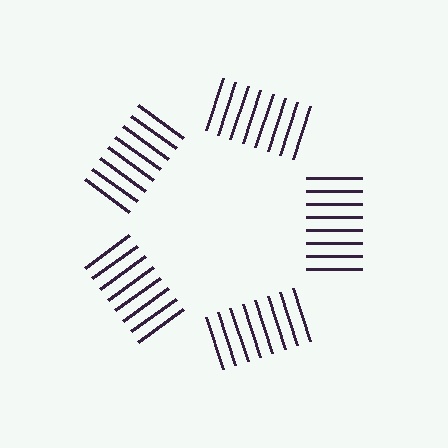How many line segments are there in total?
40 — 8 along each of the 5 edges.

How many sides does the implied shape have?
5 sides — the line-ends trace a pentagon.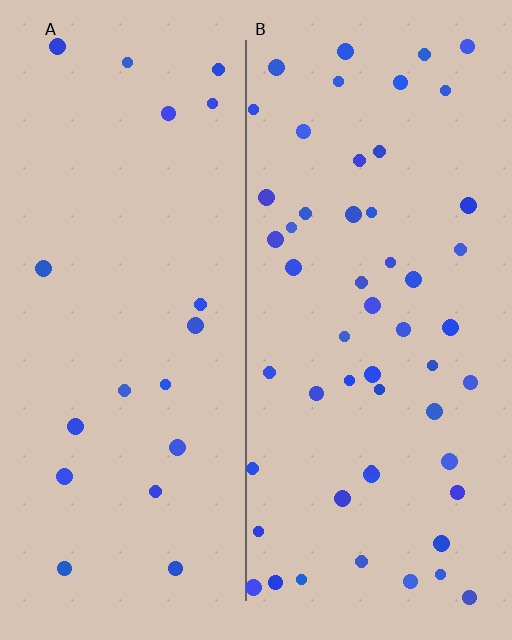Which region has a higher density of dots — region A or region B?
B (the right).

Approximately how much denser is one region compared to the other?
Approximately 2.8× — region B over region A.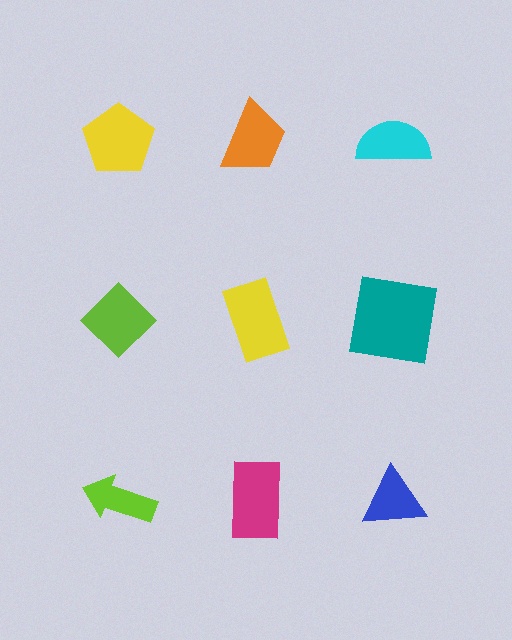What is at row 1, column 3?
A cyan semicircle.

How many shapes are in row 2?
3 shapes.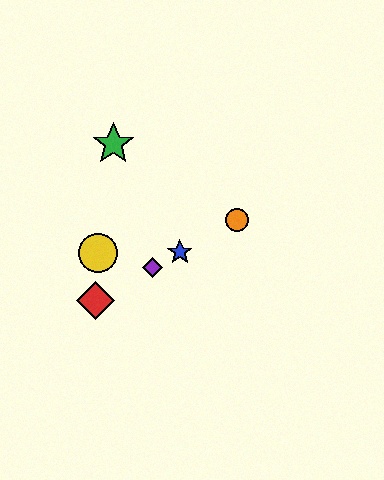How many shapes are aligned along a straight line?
4 shapes (the red diamond, the blue star, the purple diamond, the orange circle) are aligned along a straight line.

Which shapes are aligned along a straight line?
The red diamond, the blue star, the purple diamond, the orange circle are aligned along a straight line.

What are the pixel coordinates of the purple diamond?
The purple diamond is at (153, 268).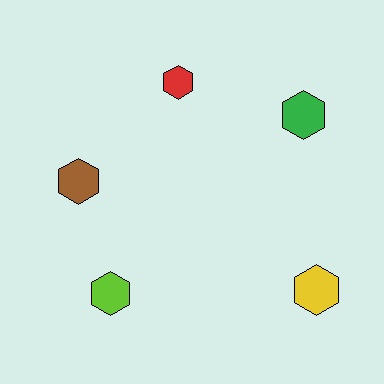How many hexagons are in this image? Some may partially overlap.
There are 5 hexagons.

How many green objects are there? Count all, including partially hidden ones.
There is 1 green object.